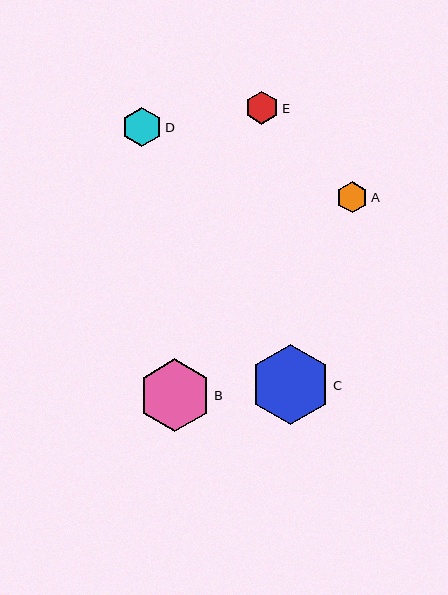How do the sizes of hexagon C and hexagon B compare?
Hexagon C and hexagon B are approximately the same size.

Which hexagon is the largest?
Hexagon C is the largest with a size of approximately 80 pixels.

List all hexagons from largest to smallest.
From largest to smallest: C, B, D, E, A.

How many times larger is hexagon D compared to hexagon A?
Hexagon D is approximately 1.3 times the size of hexagon A.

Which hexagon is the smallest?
Hexagon A is the smallest with a size of approximately 31 pixels.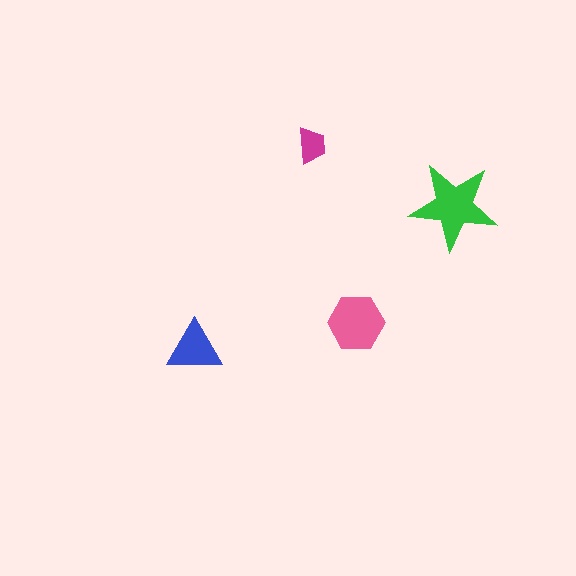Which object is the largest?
The green star.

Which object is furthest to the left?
The blue triangle is leftmost.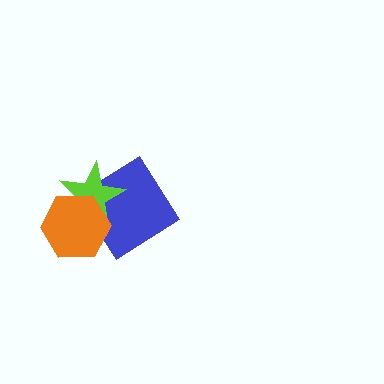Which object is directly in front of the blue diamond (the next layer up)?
The lime star is directly in front of the blue diamond.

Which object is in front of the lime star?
The orange hexagon is in front of the lime star.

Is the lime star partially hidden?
Yes, it is partially covered by another shape.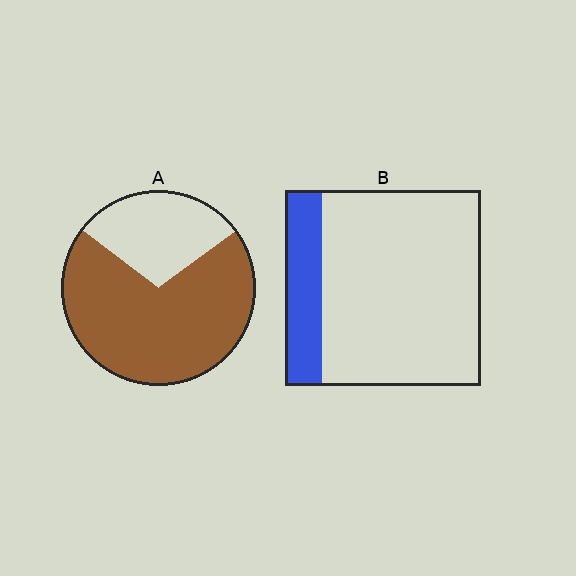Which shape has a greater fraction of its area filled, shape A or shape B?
Shape A.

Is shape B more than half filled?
No.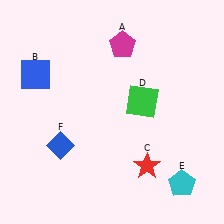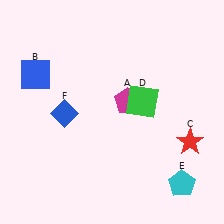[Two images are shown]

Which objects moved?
The objects that moved are: the magenta pentagon (A), the red star (C), the blue diamond (F).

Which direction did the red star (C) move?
The red star (C) moved right.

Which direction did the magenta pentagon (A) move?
The magenta pentagon (A) moved down.